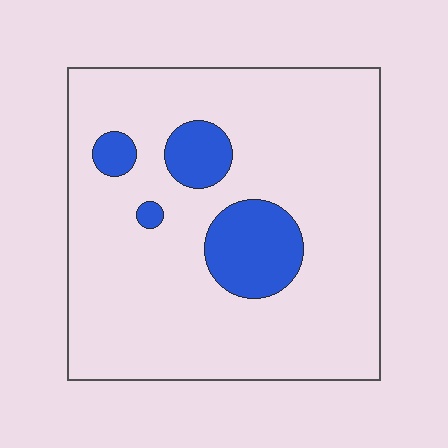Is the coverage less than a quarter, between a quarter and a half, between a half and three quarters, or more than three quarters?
Less than a quarter.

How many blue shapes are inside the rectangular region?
4.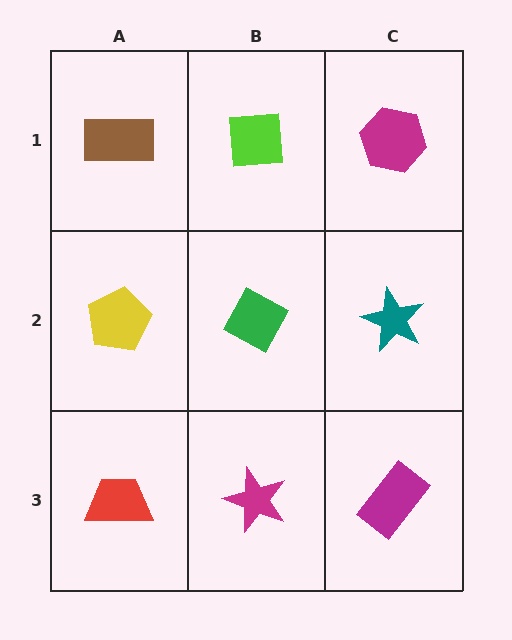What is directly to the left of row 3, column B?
A red trapezoid.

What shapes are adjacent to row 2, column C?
A magenta hexagon (row 1, column C), a magenta rectangle (row 3, column C), a green diamond (row 2, column B).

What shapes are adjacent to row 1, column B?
A green diamond (row 2, column B), a brown rectangle (row 1, column A), a magenta hexagon (row 1, column C).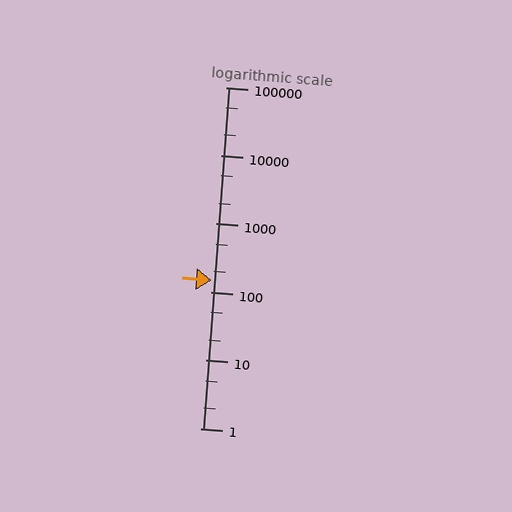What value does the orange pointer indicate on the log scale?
The pointer indicates approximately 150.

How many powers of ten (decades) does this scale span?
The scale spans 5 decades, from 1 to 100000.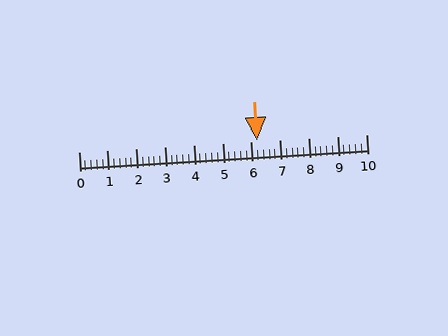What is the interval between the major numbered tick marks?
The major tick marks are spaced 1 units apart.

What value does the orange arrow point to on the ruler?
The orange arrow points to approximately 6.2.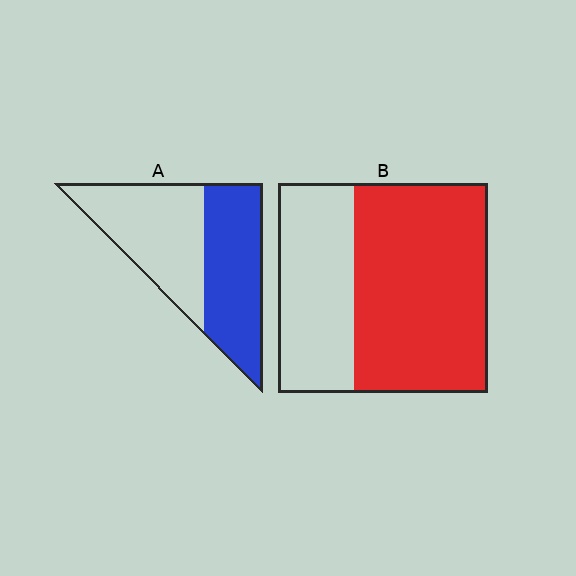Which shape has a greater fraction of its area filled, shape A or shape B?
Shape B.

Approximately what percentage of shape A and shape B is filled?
A is approximately 50% and B is approximately 65%.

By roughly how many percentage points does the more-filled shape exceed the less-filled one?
By roughly 15 percentage points (B over A).